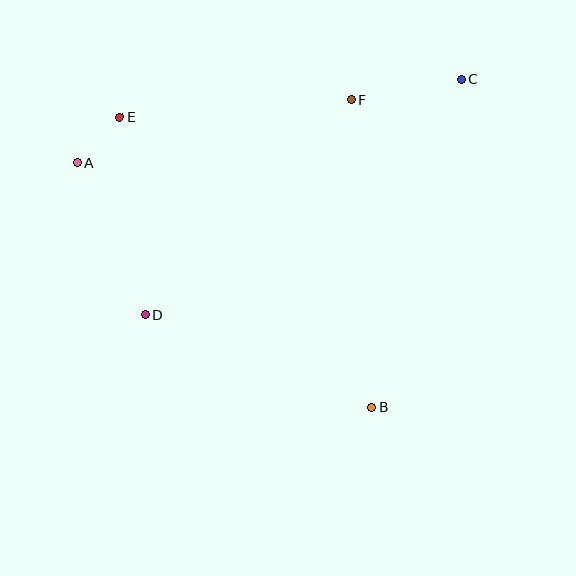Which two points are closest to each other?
Points A and E are closest to each other.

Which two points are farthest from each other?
Points C and D are farthest from each other.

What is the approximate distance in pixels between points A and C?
The distance between A and C is approximately 393 pixels.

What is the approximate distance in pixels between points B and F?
The distance between B and F is approximately 308 pixels.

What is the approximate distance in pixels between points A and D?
The distance between A and D is approximately 166 pixels.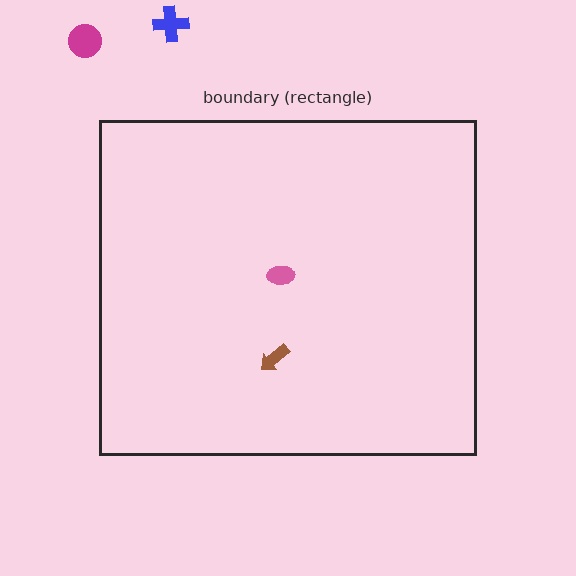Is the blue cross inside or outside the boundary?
Outside.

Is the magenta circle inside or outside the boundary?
Outside.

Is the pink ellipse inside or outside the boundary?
Inside.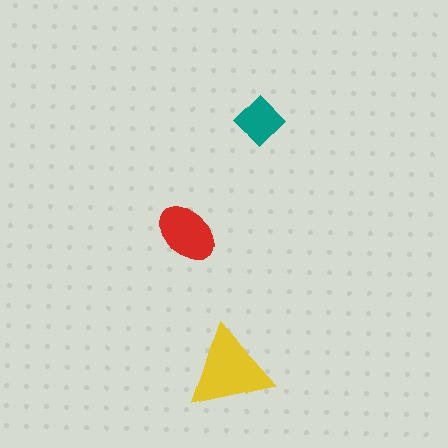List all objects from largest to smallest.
The yellow triangle, the red ellipse, the teal diamond.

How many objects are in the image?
There are 3 objects in the image.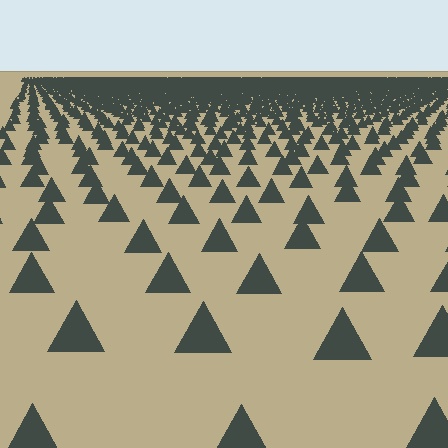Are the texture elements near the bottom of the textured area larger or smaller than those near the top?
Larger. Near the bottom, elements are closer to the viewer and appear at a bigger on-screen size.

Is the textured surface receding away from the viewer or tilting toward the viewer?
The surface is receding away from the viewer. Texture elements get smaller and denser toward the top.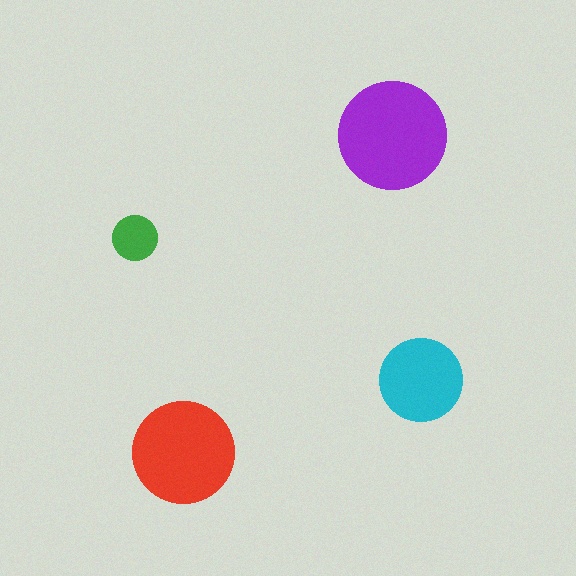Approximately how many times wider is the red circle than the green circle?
About 2.5 times wider.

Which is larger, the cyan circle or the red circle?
The red one.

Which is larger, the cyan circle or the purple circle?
The purple one.